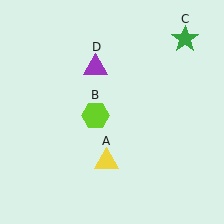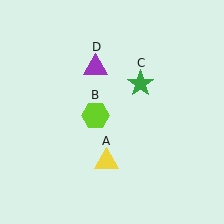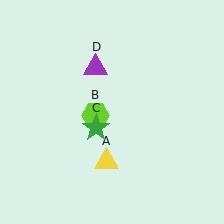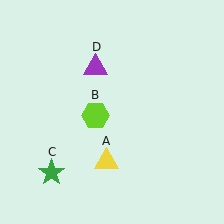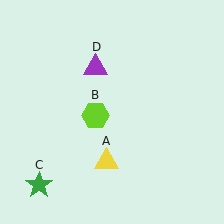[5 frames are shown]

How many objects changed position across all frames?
1 object changed position: green star (object C).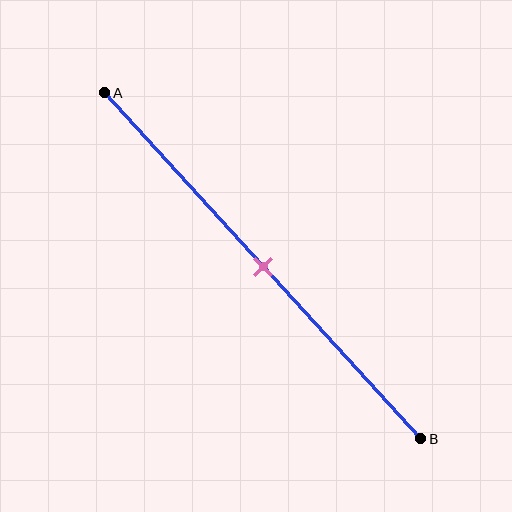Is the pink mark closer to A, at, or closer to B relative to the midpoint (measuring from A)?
The pink mark is approximately at the midpoint of segment AB.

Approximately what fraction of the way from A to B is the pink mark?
The pink mark is approximately 50% of the way from A to B.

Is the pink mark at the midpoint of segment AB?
Yes, the mark is approximately at the midpoint.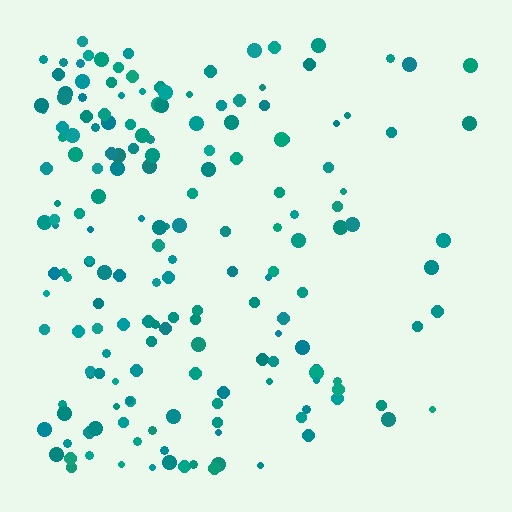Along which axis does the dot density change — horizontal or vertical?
Horizontal.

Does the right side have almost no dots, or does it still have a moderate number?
Still a moderate number, just noticeably fewer than the left.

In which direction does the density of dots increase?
From right to left, with the left side densest.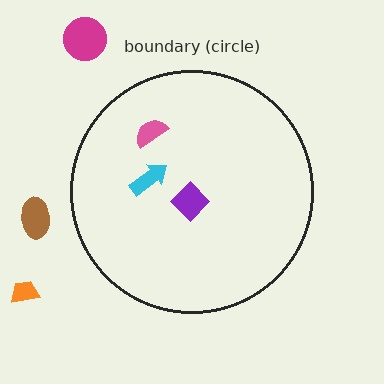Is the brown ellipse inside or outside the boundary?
Outside.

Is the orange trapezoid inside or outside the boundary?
Outside.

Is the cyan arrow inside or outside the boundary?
Inside.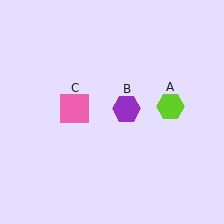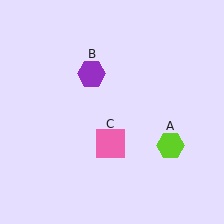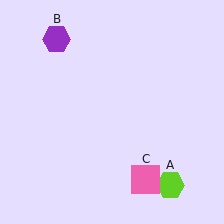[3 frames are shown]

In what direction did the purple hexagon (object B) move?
The purple hexagon (object B) moved up and to the left.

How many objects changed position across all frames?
3 objects changed position: lime hexagon (object A), purple hexagon (object B), pink square (object C).